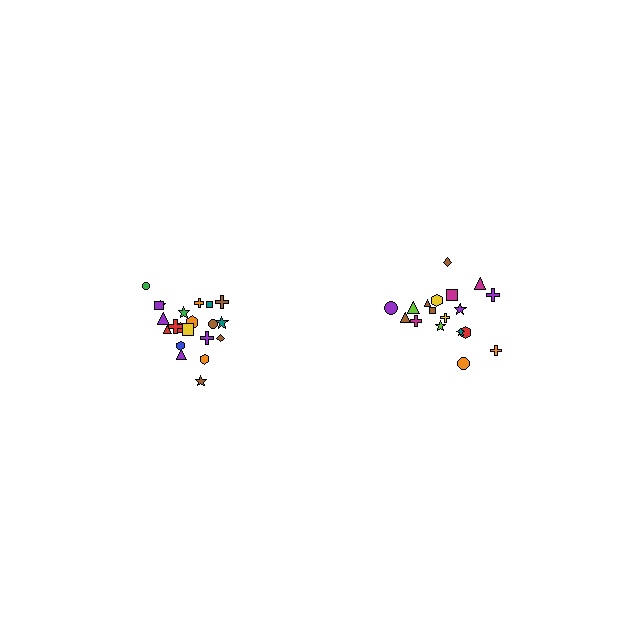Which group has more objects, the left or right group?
The left group.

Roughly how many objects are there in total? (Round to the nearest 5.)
Roughly 40 objects in total.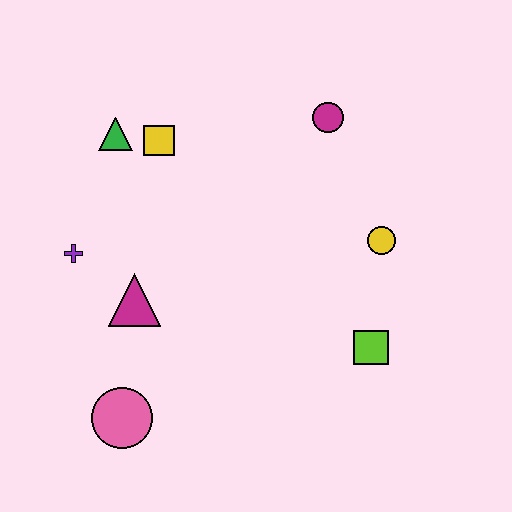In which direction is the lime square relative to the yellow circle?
The lime square is below the yellow circle.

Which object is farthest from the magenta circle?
The pink circle is farthest from the magenta circle.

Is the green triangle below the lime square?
No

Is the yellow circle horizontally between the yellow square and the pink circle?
No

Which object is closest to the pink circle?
The magenta triangle is closest to the pink circle.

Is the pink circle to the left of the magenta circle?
Yes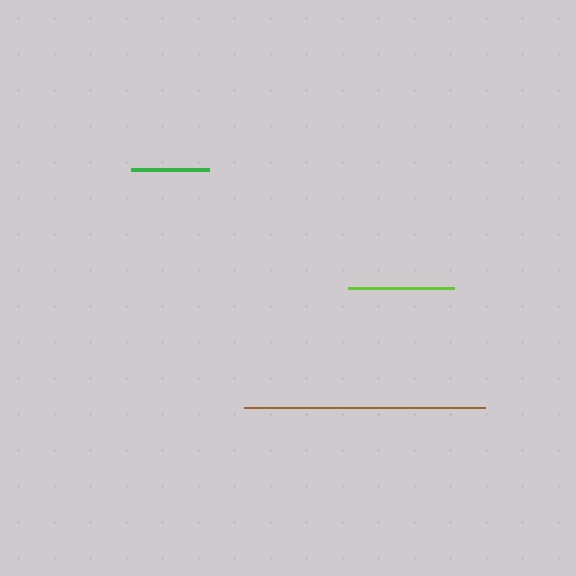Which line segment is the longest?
The brown line is the longest at approximately 241 pixels.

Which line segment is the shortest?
The green line is the shortest at approximately 78 pixels.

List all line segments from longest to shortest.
From longest to shortest: brown, lime, green.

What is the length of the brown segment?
The brown segment is approximately 241 pixels long.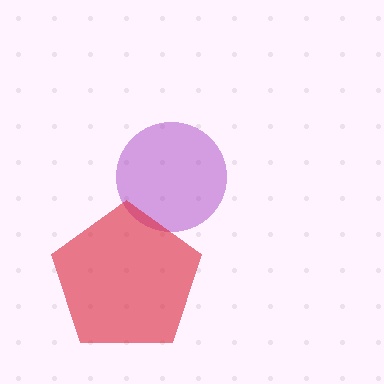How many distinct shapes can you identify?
There are 2 distinct shapes: a purple circle, a red pentagon.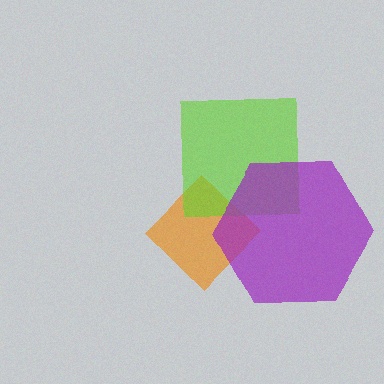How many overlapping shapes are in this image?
There are 3 overlapping shapes in the image.